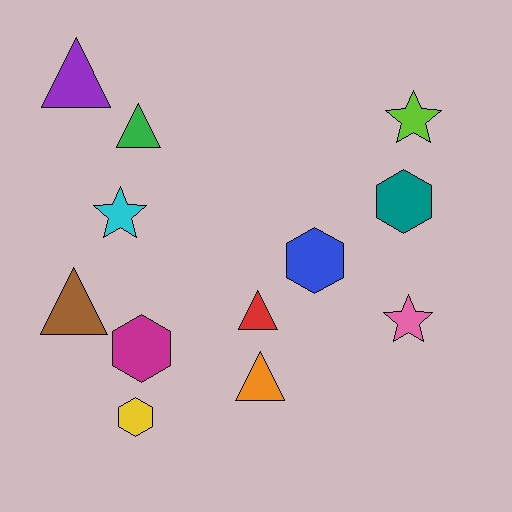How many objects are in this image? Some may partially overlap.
There are 12 objects.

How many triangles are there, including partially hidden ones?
There are 5 triangles.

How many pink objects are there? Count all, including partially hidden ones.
There is 1 pink object.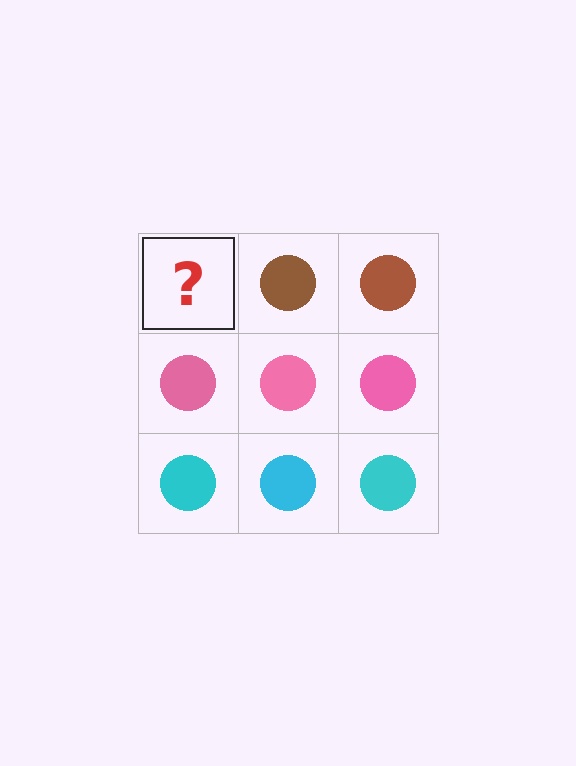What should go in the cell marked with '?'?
The missing cell should contain a brown circle.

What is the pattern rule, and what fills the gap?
The rule is that each row has a consistent color. The gap should be filled with a brown circle.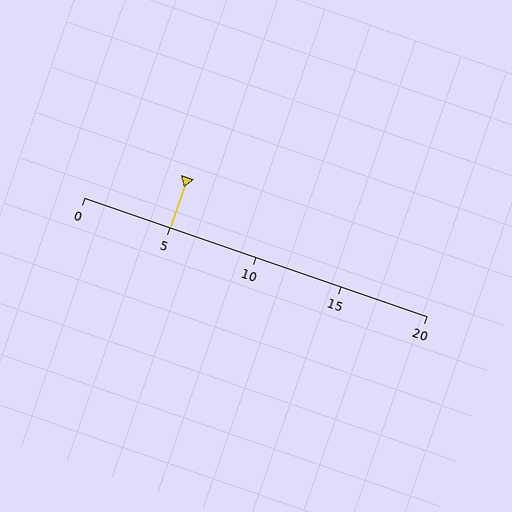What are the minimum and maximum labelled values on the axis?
The axis runs from 0 to 20.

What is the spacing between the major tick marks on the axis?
The major ticks are spaced 5 apart.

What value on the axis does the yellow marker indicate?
The marker indicates approximately 5.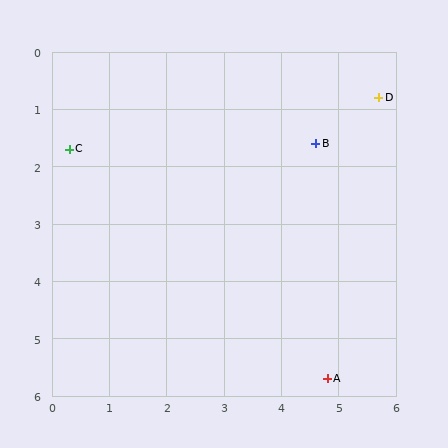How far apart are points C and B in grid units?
Points C and B are about 4.3 grid units apart.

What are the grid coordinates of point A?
Point A is at approximately (4.8, 5.7).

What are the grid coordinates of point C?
Point C is at approximately (0.3, 1.7).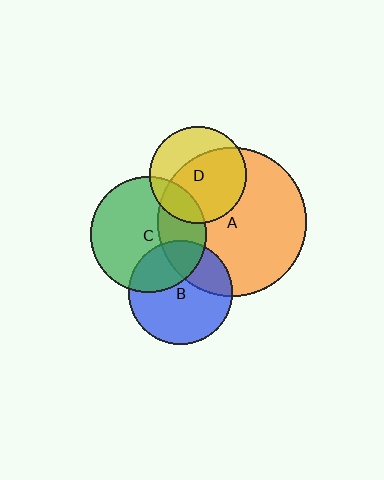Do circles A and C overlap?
Yes.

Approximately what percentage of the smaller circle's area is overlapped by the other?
Approximately 30%.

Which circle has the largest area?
Circle A (orange).